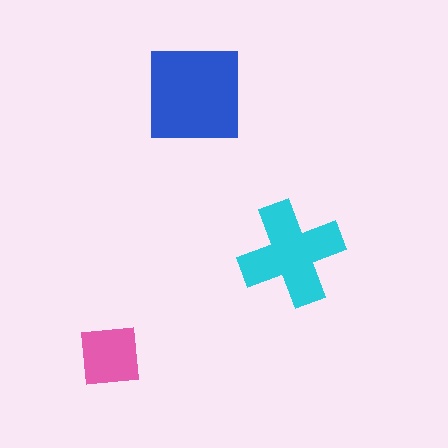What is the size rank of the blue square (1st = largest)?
1st.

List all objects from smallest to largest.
The pink square, the cyan cross, the blue square.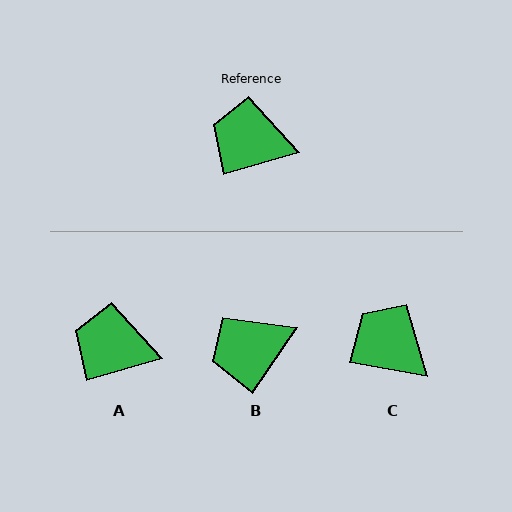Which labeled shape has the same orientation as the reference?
A.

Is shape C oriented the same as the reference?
No, it is off by about 27 degrees.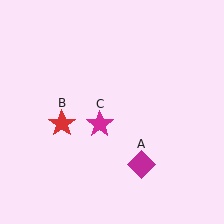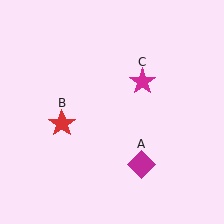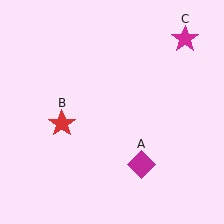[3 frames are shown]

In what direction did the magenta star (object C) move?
The magenta star (object C) moved up and to the right.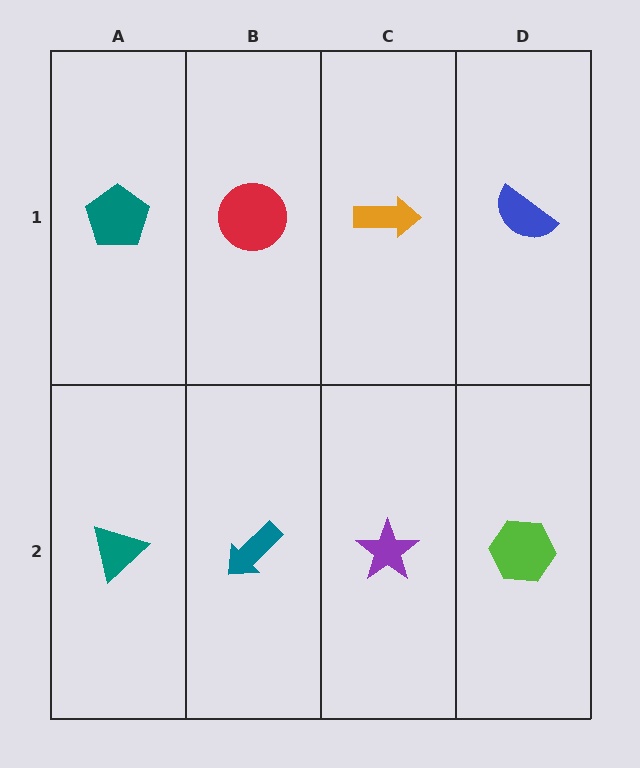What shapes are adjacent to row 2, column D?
A blue semicircle (row 1, column D), a purple star (row 2, column C).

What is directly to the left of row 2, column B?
A teal triangle.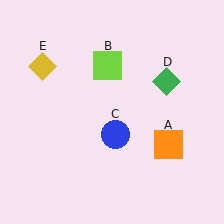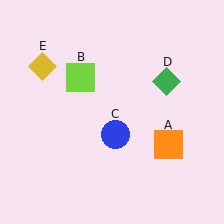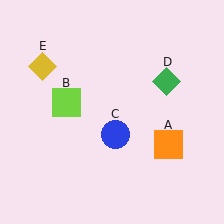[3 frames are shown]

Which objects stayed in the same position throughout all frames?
Orange square (object A) and blue circle (object C) and green diamond (object D) and yellow diamond (object E) remained stationary.